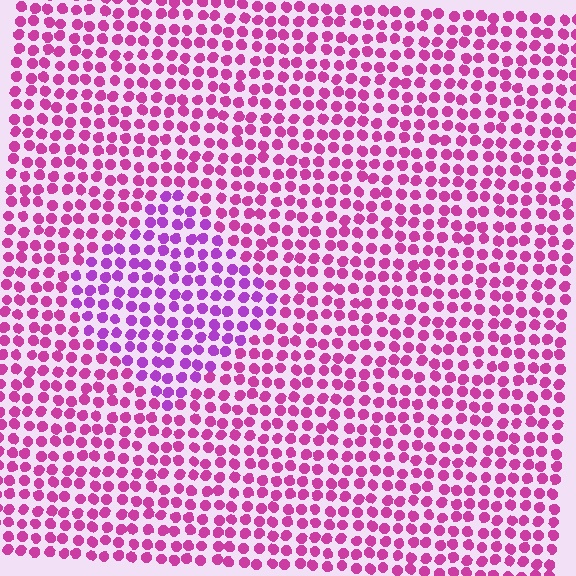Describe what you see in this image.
The image is filled with small magenta elements in a uniform arrangement. A diamond-shaped region is visible where the elements are tinted to a slightly different hue, forming a subtle color boundary.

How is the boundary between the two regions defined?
The boundary is defined purely by a slight shift in hue (about 29 degrees). Spacing, size, and orientation are identical on both sides.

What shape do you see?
I see a diamond.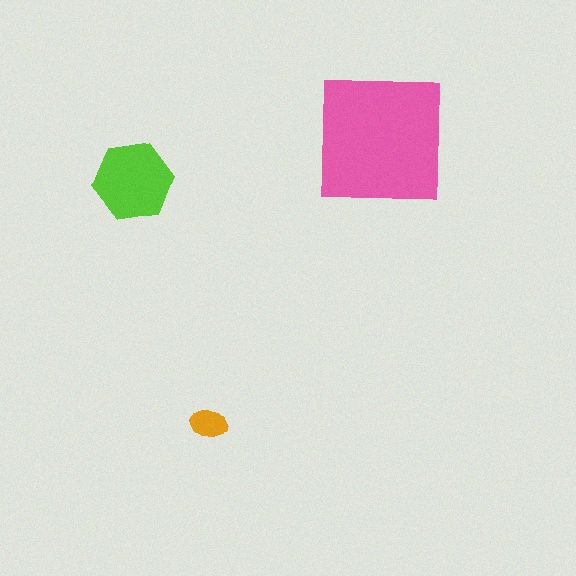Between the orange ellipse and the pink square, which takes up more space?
The pink square.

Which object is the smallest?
The orange ellipse.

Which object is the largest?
The pink square.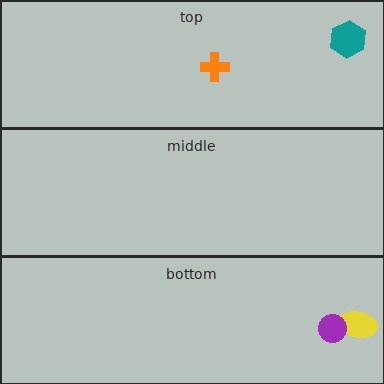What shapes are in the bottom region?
The yellow ellipse, the purple circle.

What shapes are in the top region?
The teal hexagon, the orange cross.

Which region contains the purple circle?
The bottom region.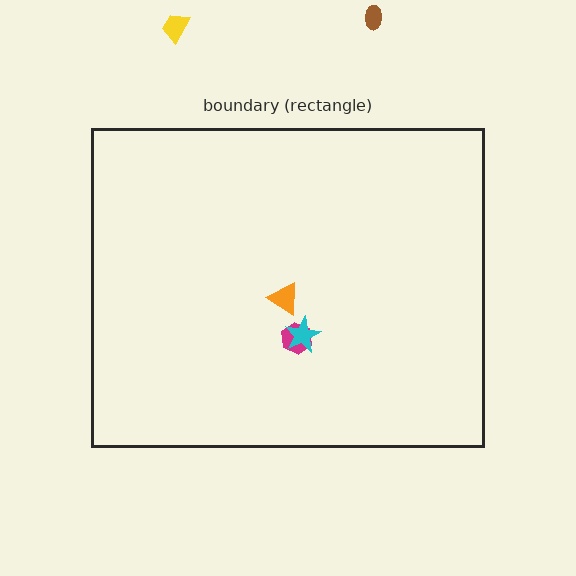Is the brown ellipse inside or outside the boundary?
Outside.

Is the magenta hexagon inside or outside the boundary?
Inside.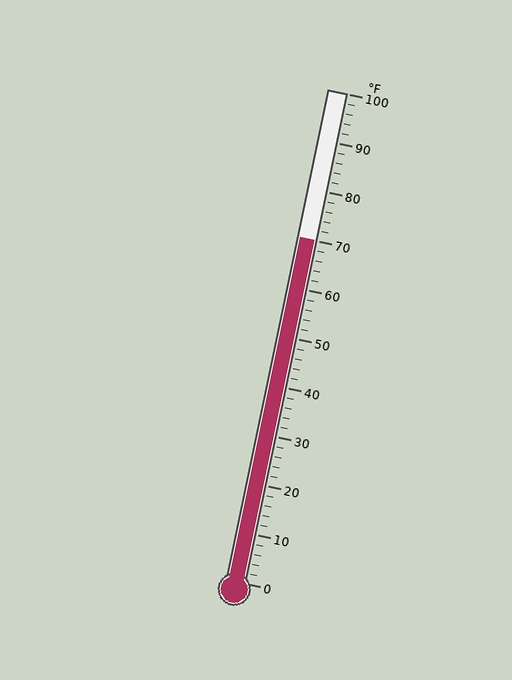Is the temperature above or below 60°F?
The temperature is above 60°F.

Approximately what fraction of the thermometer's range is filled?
The thermometer is filled to approximately 70% of its range.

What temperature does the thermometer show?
The thermometer shows approximately 70°F.